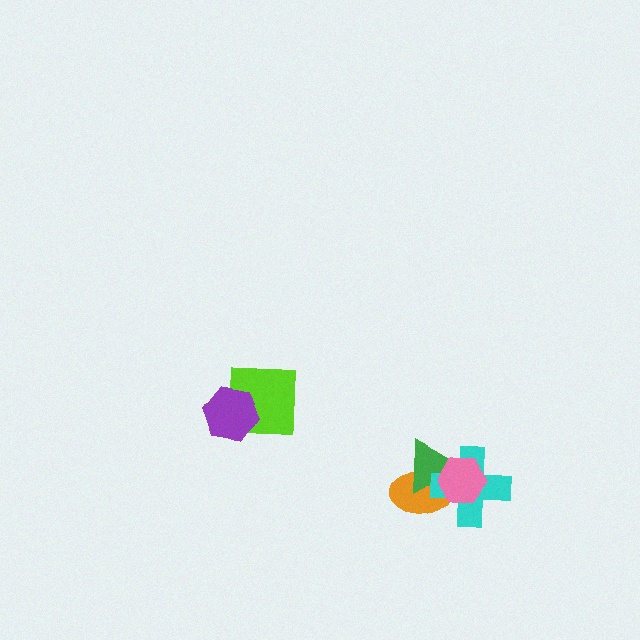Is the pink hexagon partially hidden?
No, no other shape covers it.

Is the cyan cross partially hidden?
Yes, it is partially covered by another shape.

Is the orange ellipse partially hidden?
Yes, it is partially covered by another shape.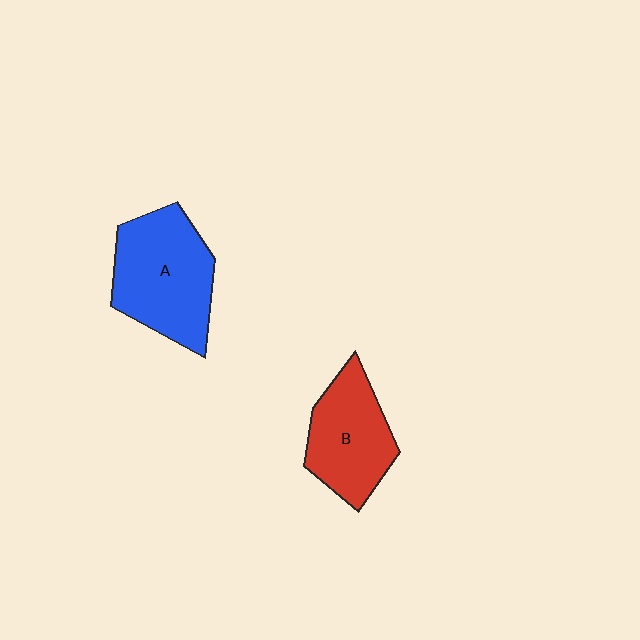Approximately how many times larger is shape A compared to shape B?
Approximately 1.3 times.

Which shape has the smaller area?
Shape B (red).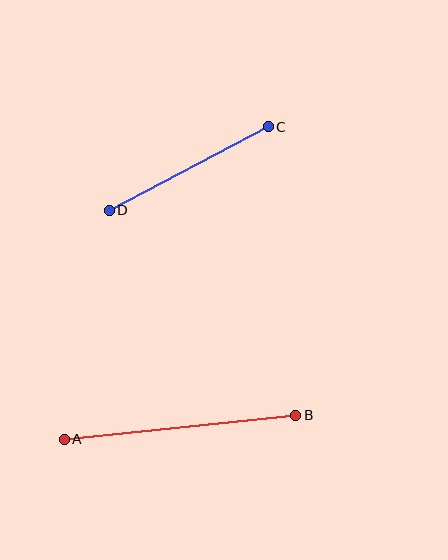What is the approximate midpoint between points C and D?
The midpoint is at approximately (189, 169) pixels.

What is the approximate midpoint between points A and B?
The midpoint is at approximately (180, 427) pixels.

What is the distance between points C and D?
The distance is approximately 180 pixels.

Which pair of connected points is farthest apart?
Points A and B are farthest apart.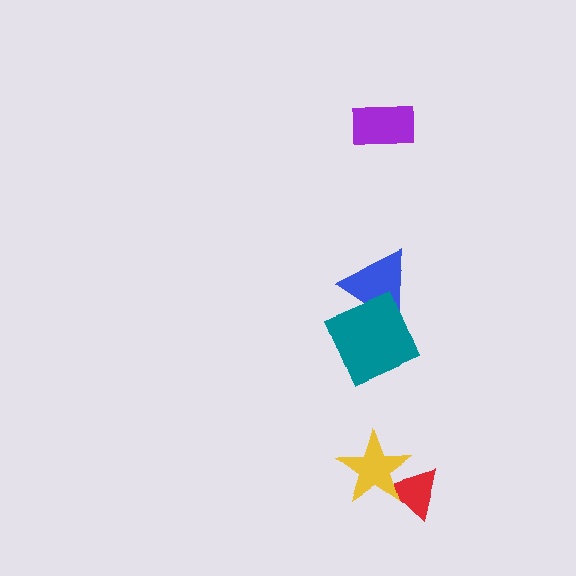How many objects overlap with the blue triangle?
1 object overlaps with the blue triangle.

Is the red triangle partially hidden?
Yes, it is partially covered by another shape.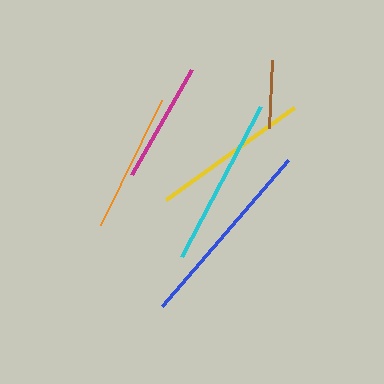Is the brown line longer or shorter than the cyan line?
The cyan line is longer than the brown line.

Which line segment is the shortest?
The brown line is the shortest at approximately 68 pixels.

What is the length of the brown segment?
The brown segment is approximately 68 pixels long.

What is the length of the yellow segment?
The yellow segment is approximately 158 pixels long.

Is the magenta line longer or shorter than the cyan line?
The cyan line is longer than the magenta line.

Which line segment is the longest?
The blue line is the longest at approximately 193 pixels.